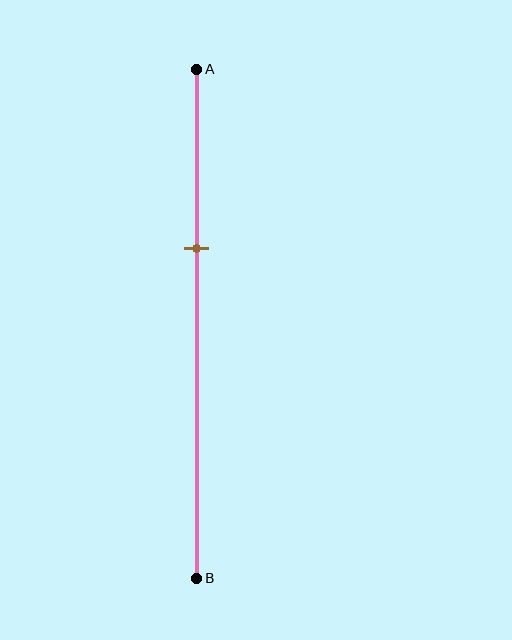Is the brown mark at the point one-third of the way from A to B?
Yes, the mark is approximately at the one-third point.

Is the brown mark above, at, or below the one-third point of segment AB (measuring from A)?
The brown mark is approximately at the one-third point of segment AB.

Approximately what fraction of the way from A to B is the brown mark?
The brown mark is approximately 35% of the way from A to B.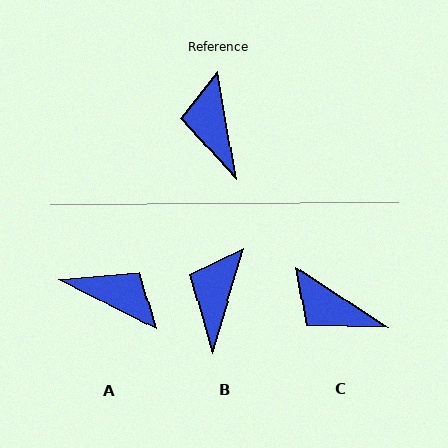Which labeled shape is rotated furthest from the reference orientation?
A, about 127 degrees away.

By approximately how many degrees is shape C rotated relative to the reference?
Approximately 47 degrees counter-clockwise.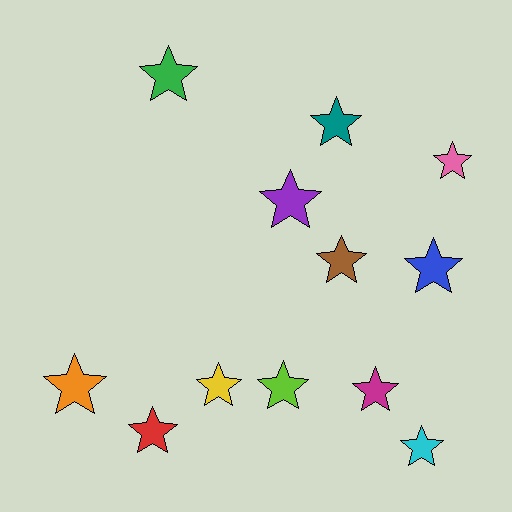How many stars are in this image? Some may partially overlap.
There are 12 stars.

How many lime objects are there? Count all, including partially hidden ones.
There is 1 lime object.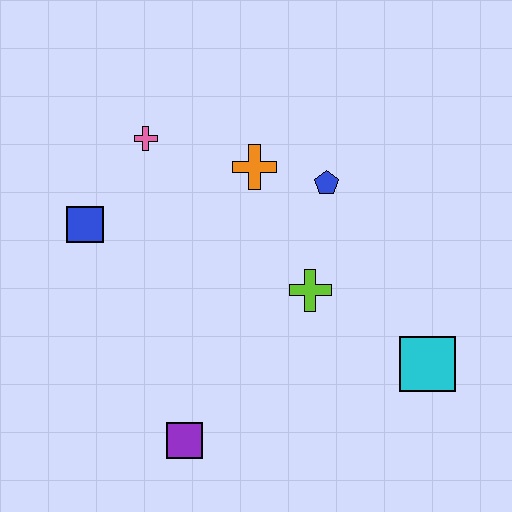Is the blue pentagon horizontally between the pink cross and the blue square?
No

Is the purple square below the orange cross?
Yes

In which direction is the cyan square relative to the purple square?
The cyan square is to the right of the purple square.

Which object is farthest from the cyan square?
The blue square is farthest from the cyan square.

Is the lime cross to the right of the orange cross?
Yes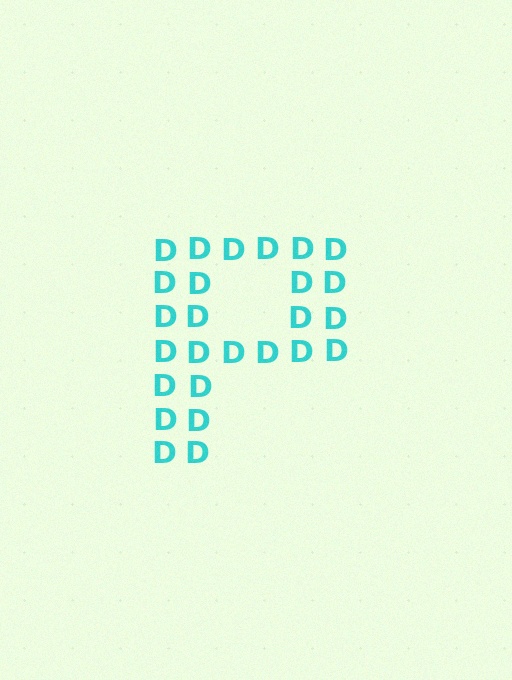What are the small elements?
The small elements are letter D's.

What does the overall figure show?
The overall figure shows the letter P.